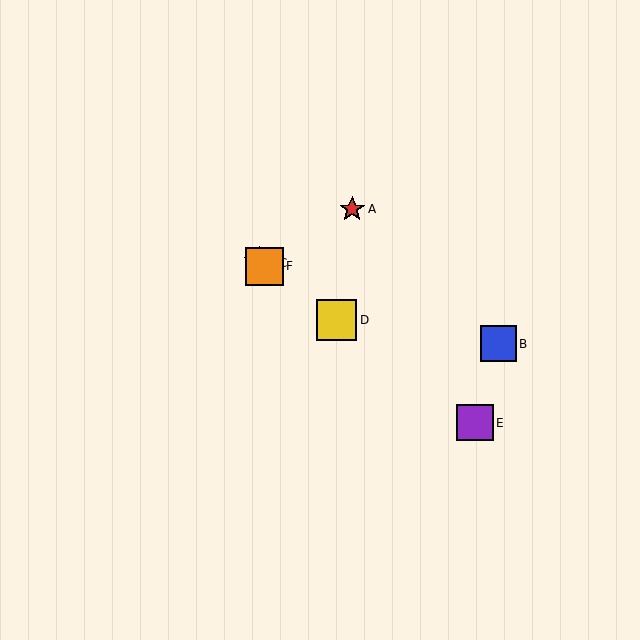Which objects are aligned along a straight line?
Objects C, D, E, F are aligned along a straight line.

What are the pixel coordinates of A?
Object A is at (352, 209).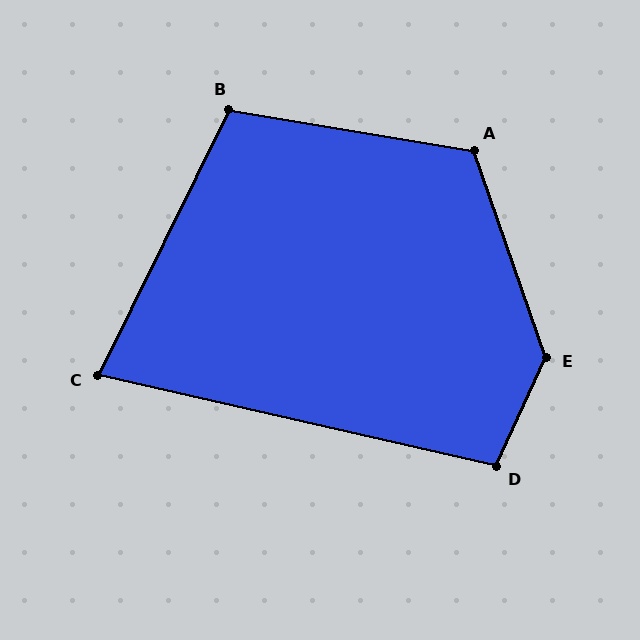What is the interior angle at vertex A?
Approximately 118 degrees (obtuse).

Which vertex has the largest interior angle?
E, at approximately 136 degrees.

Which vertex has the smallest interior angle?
C, at approximately 77 degrees.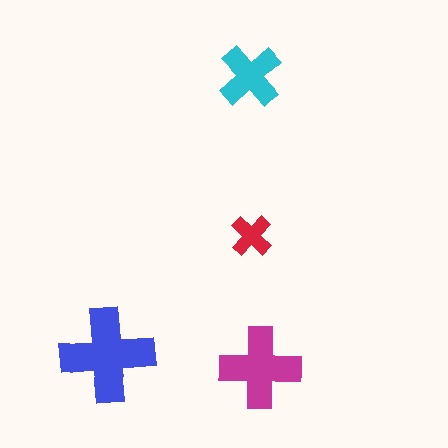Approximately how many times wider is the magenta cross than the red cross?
About 2 times wider.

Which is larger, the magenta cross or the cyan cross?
The magenta one.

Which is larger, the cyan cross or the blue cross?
The blue one.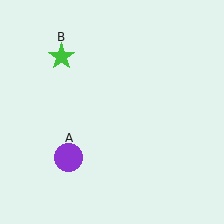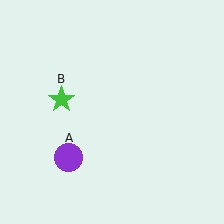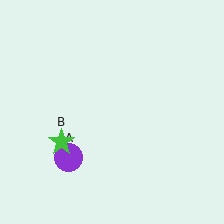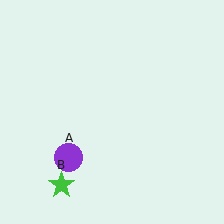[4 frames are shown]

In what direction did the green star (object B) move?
The green star (object B) moved down.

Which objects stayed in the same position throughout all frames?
Purple circle (object A) remained stationary.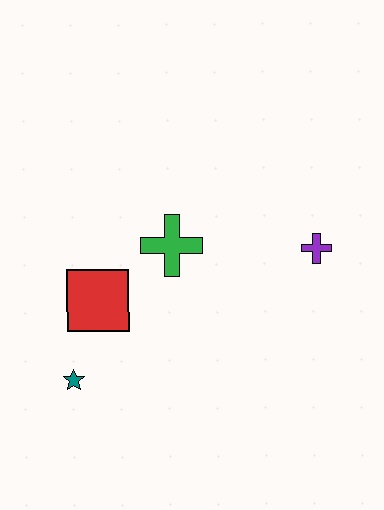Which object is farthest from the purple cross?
The teal star is farthest from the purple cross.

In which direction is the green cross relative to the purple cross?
The green cross is to the left of the purple cross.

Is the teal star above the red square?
No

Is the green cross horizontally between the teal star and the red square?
No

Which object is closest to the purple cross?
The green cross is closest to the purple cross.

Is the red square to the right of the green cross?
No